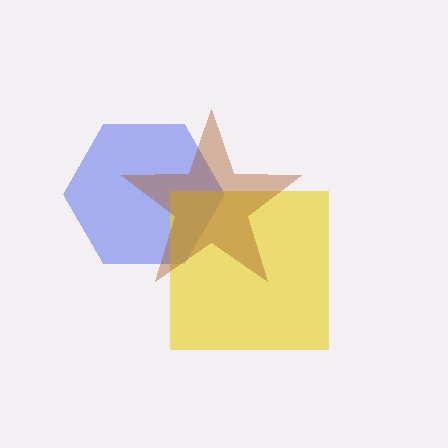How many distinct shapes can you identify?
There are 3 distinct shapes: a blue hexagon, a yellow square, a brown star.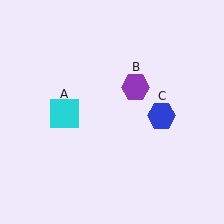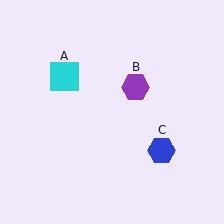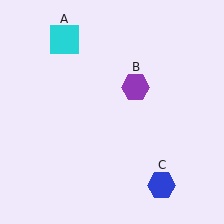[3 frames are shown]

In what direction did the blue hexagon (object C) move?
The blue hexagon (object C) moved down.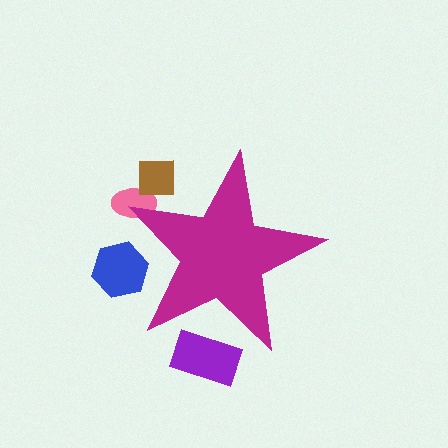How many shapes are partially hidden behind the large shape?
4 shapes are partially hidden.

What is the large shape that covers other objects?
A magenta star.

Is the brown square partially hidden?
Yes, the brown square is partially hidden behind the magenta star.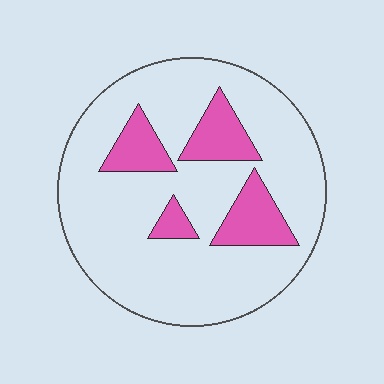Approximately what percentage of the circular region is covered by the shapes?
Approximately 20%.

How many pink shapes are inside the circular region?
4.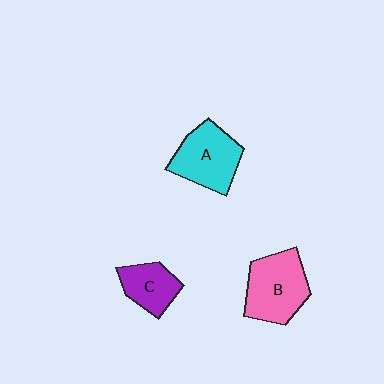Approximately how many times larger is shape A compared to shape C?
Approximately 1.5 times.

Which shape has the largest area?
Shape B (pink).